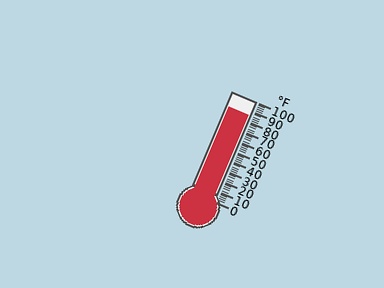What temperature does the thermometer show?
The thermometer shows approximately 86°F.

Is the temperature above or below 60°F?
The temperature is above 60°F.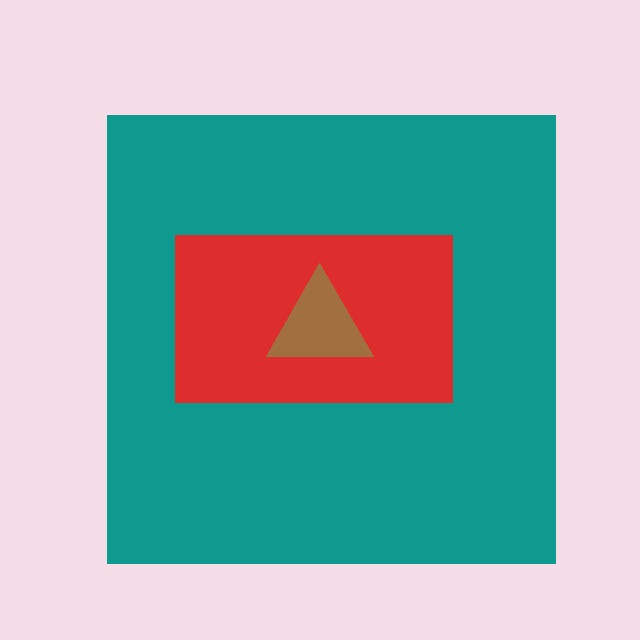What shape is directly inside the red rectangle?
The brown triangle.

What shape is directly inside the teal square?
The red rectangle.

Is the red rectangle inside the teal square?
Yes.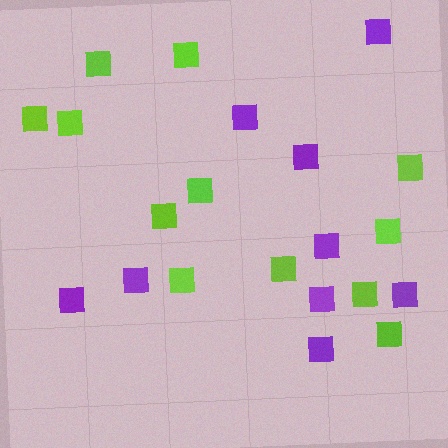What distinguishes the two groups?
There are 2 groups: one group of lime squares (12) and one group of purple squares (9).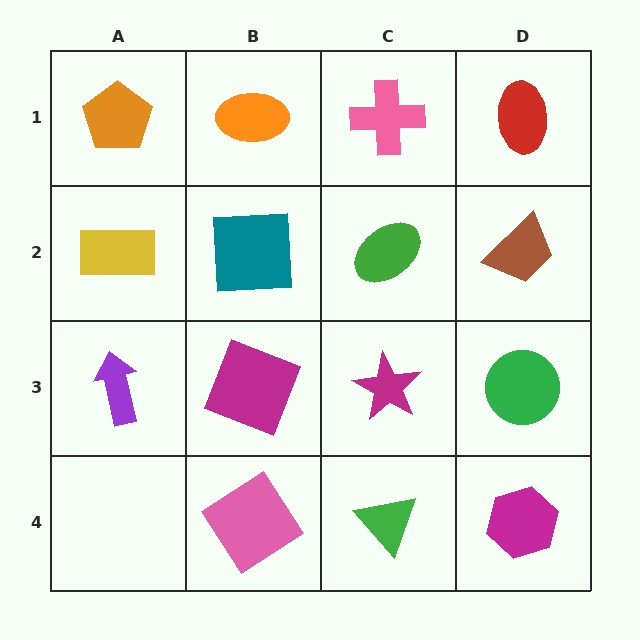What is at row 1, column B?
An orange ellipse.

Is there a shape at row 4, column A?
No, that cell is empty.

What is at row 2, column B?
A teal square.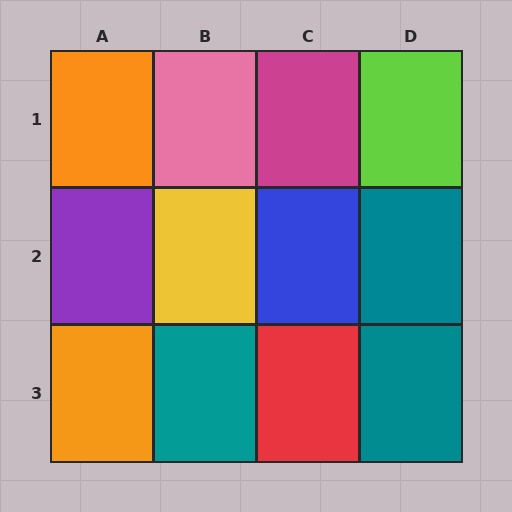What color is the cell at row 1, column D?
Lime.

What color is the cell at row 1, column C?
Magenta.